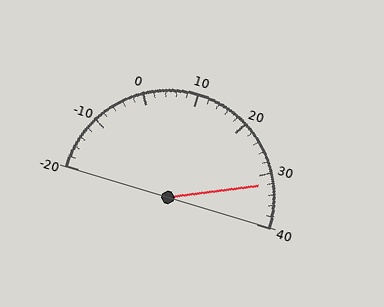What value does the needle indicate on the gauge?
The needle indicates approximately 32.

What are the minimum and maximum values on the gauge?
The gauge ranges from -20 to 40.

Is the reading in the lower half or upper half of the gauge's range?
The reading is in the upper half of the range (-20 to 40).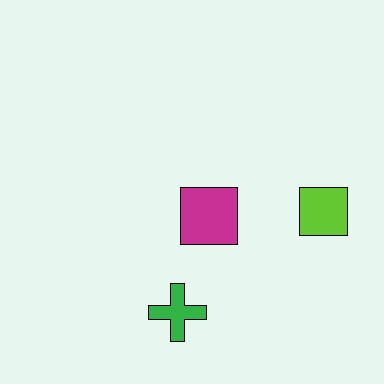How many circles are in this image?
There are no circles.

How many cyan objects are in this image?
There are no cyan objects.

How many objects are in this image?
There are 3 objects.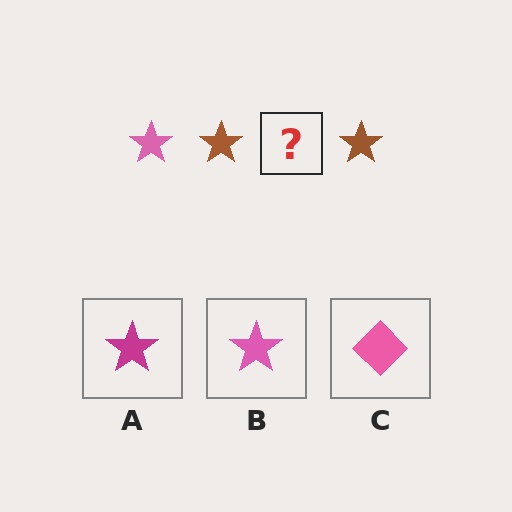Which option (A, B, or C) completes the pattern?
B.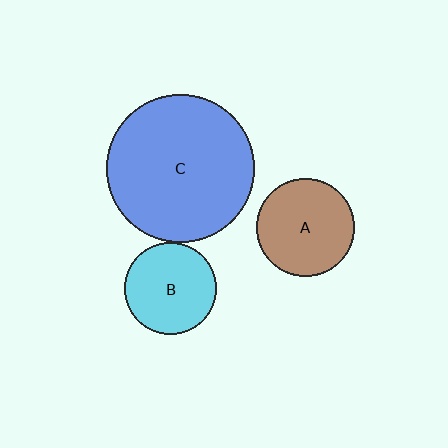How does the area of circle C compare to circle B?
Approximately 2.5 times.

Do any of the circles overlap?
No, none of the circles overlap.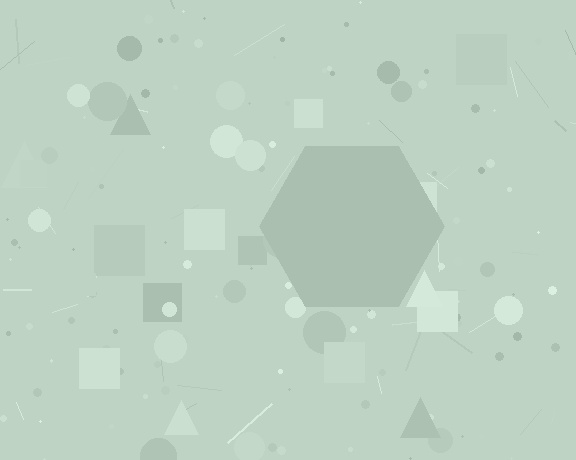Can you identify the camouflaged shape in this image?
The camouflaged shape is a hexagon.